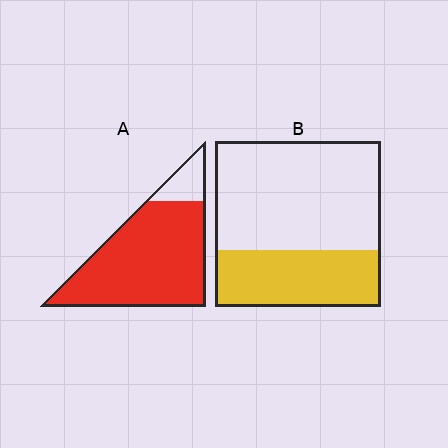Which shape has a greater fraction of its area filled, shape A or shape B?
Shape A.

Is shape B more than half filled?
No.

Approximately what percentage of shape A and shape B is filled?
A is approximately 85% and B is approximately 35%.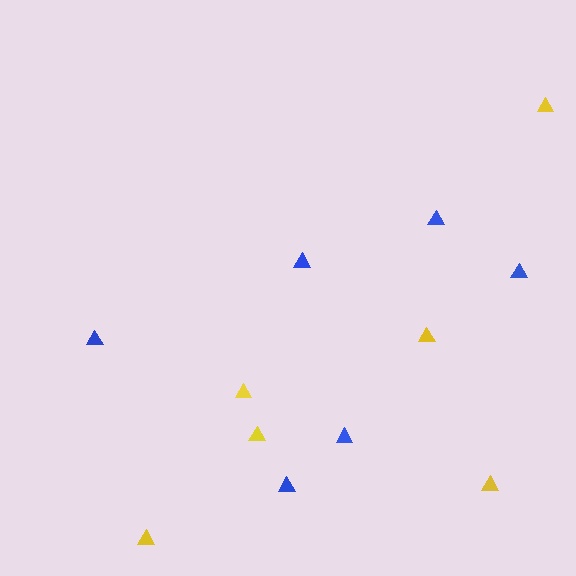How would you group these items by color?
There are 2 groups: one group of blue triangles (6) and one group of yellow triangles (6).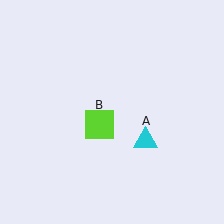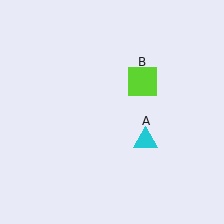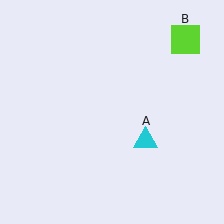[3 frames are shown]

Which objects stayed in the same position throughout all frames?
Cyan triangle (object A) remained stationary.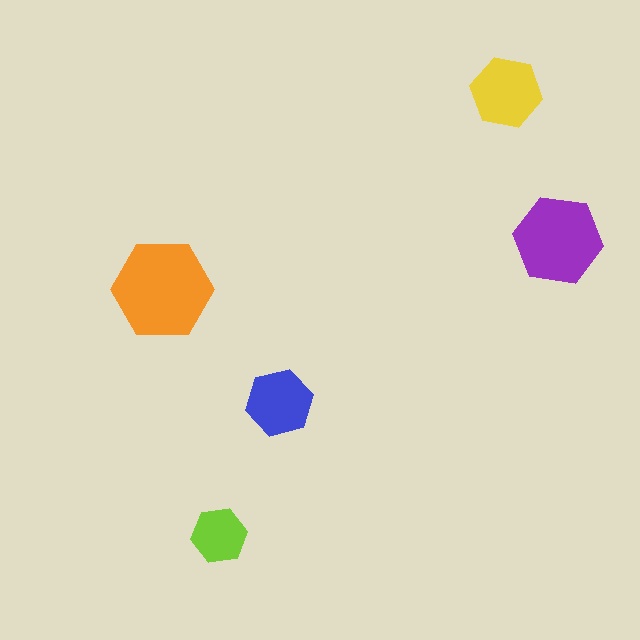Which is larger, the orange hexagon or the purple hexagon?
The orange one.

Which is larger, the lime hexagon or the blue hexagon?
The blue one.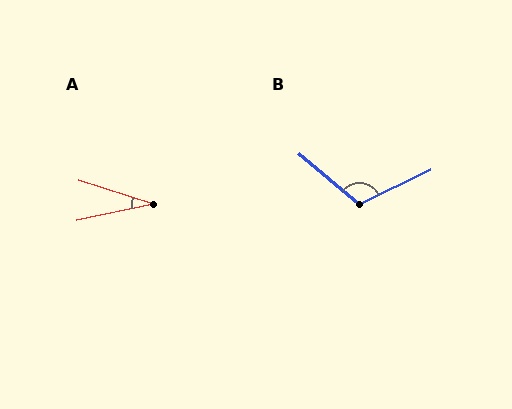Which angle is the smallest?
A, at approximately 30 degrees.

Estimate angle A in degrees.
Approximately 30 degrees.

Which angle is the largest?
B, at approximately 114 degrees.